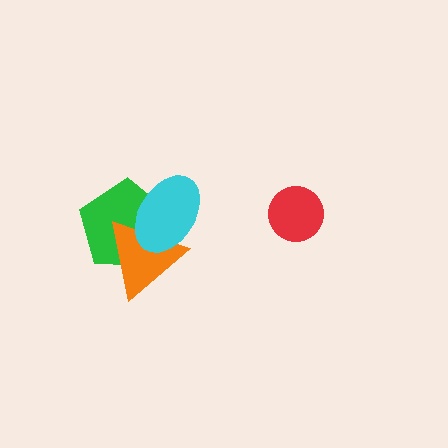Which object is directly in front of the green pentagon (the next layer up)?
The orange triangle is directly in front of the green pentagon.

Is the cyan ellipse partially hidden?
No, no other shape covers it.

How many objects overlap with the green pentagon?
2 objects overlap with the green pentagon.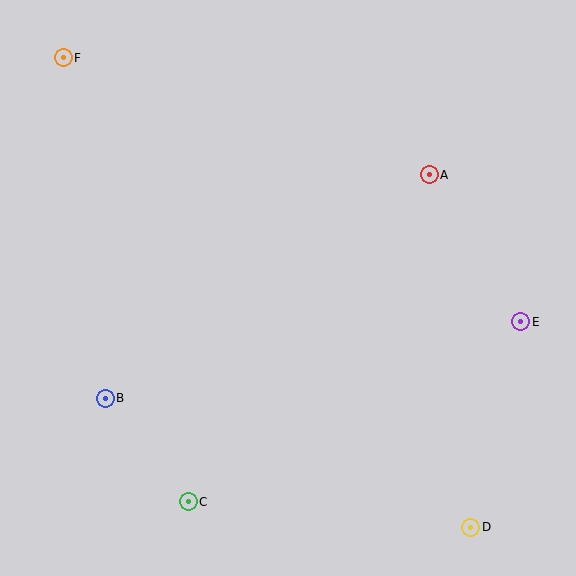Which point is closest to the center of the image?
Point A at (429, 175) is closest to the center.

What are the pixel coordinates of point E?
Point E is at (521, 322).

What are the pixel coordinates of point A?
Point A is at (429, 175).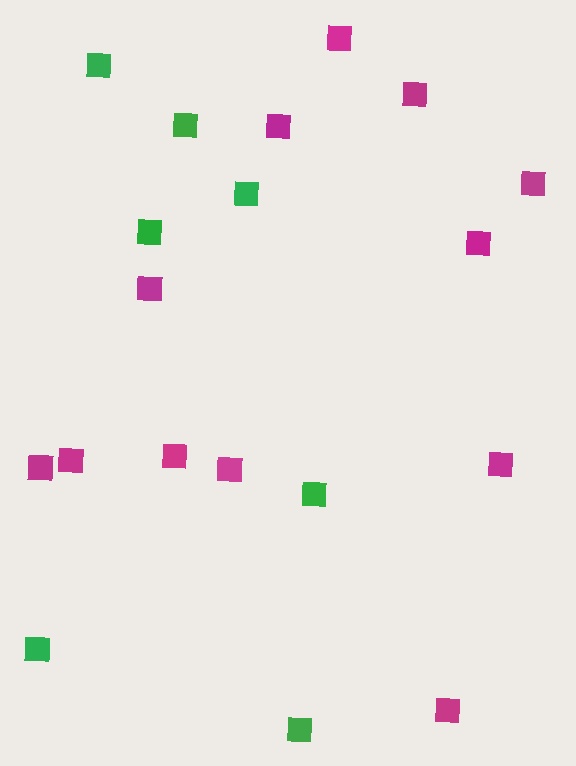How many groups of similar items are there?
There are 2 groups: one group of green squares (7) and one group of magenta squares (12).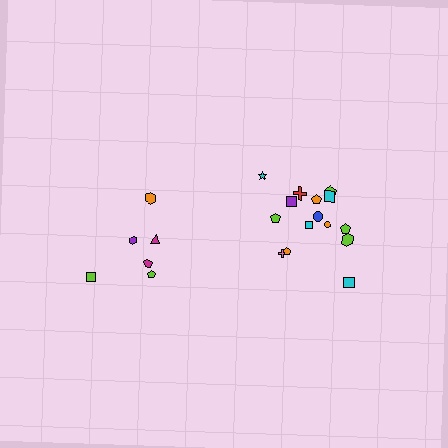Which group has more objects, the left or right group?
The right group.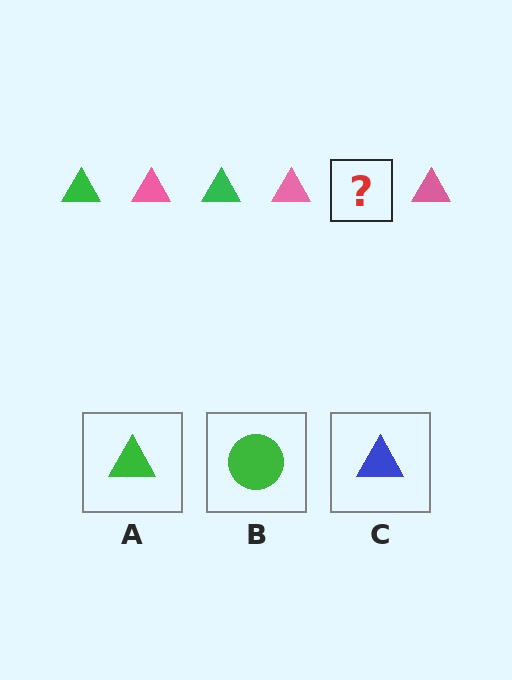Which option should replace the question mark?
Option A.